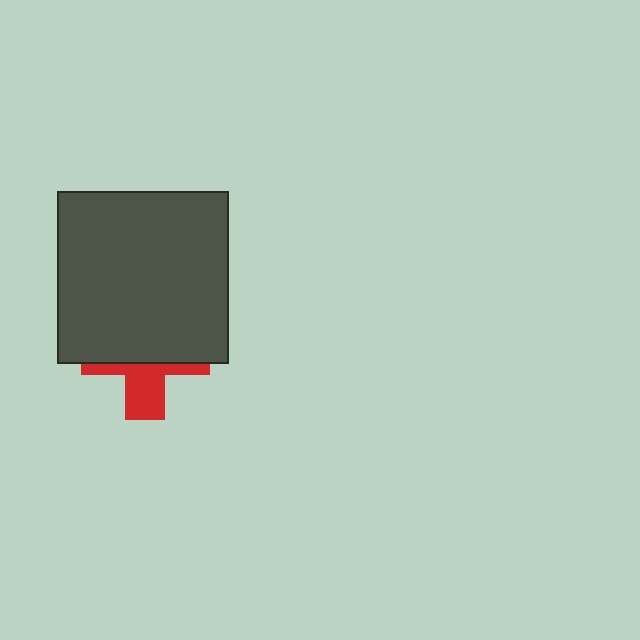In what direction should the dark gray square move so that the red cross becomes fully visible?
The dark gray square should move up. That is the shortest direction to clear the overlap and leave the red cross fully visible.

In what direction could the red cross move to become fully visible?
The red cross could move down. That would shift it out from behind the dark gray square entirely.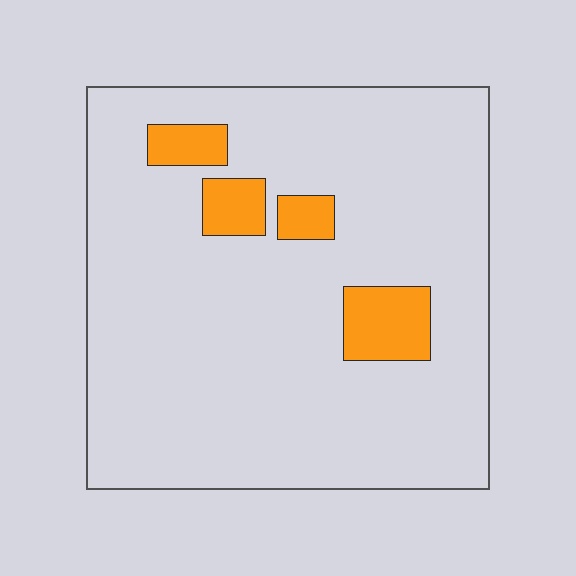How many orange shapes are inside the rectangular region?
4.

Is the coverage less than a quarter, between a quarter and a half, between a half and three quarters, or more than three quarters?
Less than a quarter.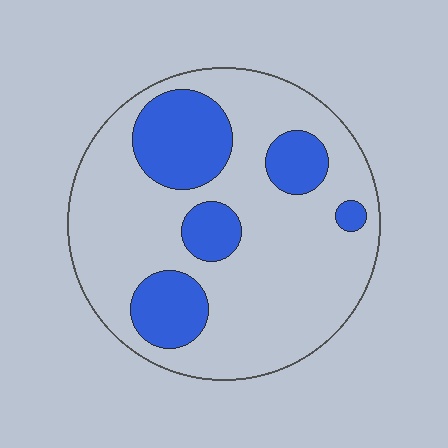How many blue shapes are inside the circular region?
5.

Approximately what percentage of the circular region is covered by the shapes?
Approximately 25%.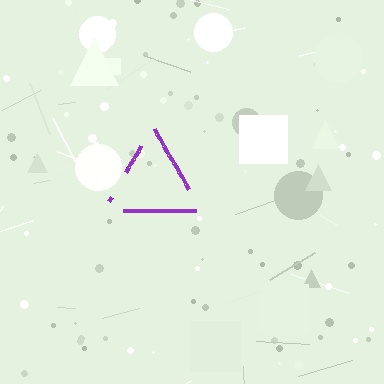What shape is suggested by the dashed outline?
The dashed outline suggests a triangle.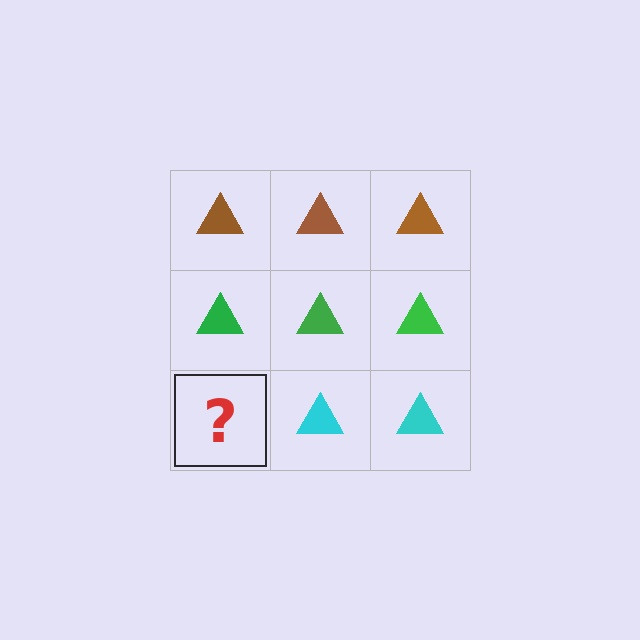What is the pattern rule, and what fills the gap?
The rule is that each row has a consistent color. The gap should be filled with a cyan triangle.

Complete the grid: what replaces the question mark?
The question mark should be replaced with a cyan triangle.